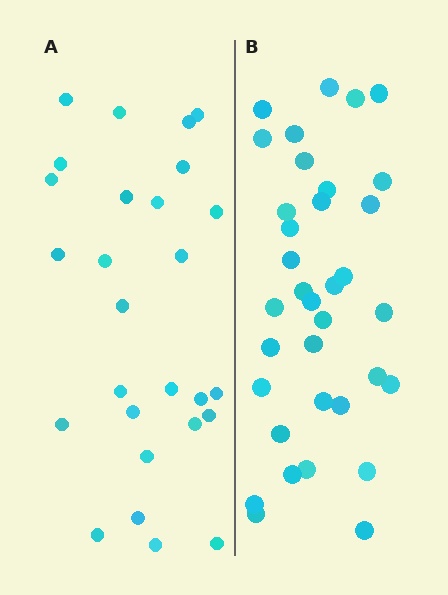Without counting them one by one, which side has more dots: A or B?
Region B (the right region) has more dots.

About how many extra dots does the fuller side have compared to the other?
Region B has roughly 8 or so more dots than region A.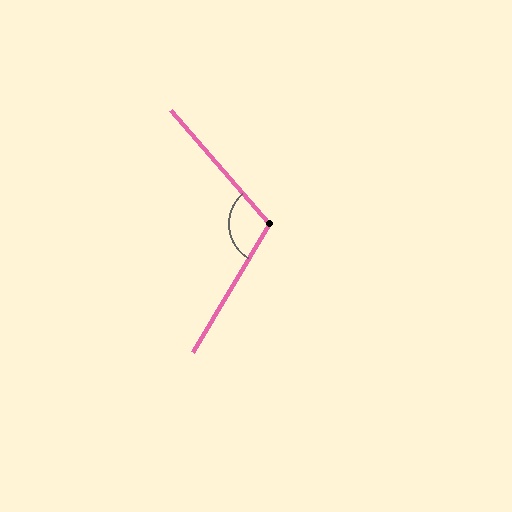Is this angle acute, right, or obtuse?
It is obtuse.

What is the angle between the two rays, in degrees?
Approximately 109 degrees.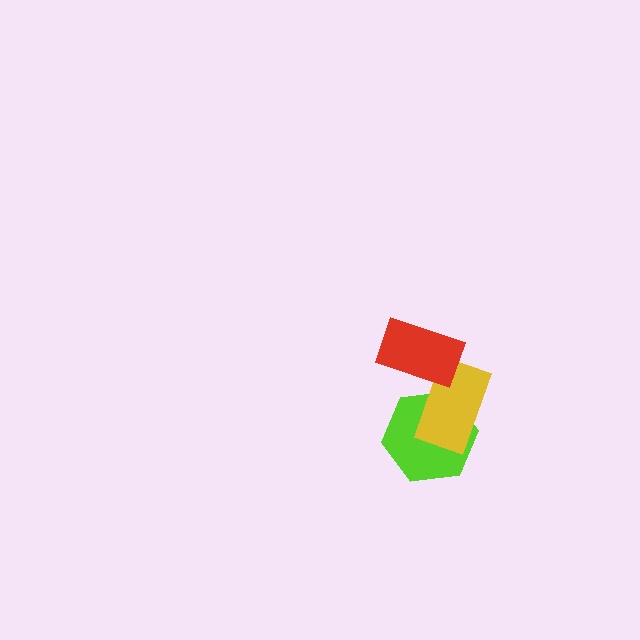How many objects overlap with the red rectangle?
1 object overlaps with the red rectangle.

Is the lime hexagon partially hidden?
Yes, it is partially covered by another shape.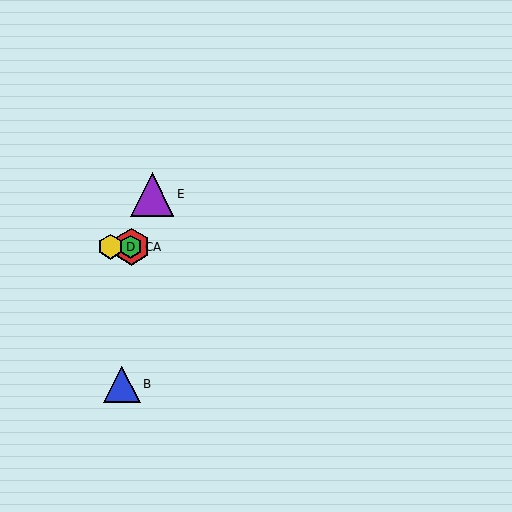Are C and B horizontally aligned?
No, C is at y≈247 and B is at y≈384.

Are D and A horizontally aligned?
Yes, both are at y≈247.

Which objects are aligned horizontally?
Objects A, C, D are aligned horizontally.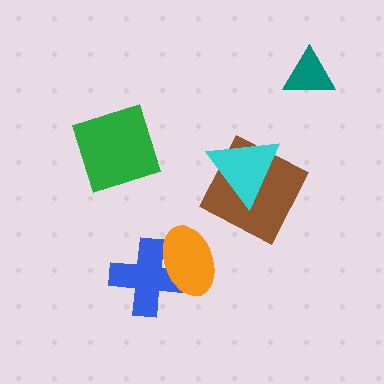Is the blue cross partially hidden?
Yes, it is partially covered by another shape.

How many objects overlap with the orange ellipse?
1 object overlaps with the orange ellipse.